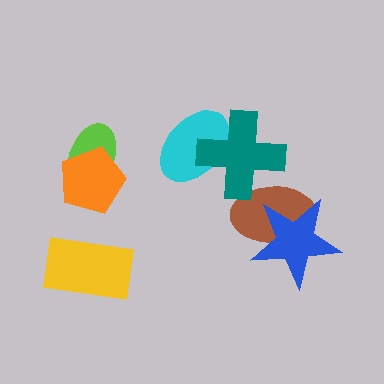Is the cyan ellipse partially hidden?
Yes, it is partially covered by another shape.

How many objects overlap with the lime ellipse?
1 object overlaps with the lime ellipse.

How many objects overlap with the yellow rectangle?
0 objects overlap with the yellow rectangle.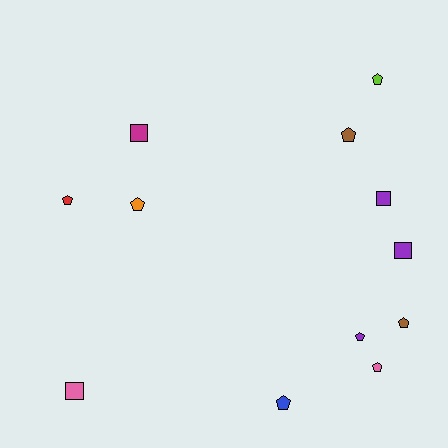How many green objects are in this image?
There are no green objects.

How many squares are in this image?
There are 4 squares.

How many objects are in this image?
There are 12 objects.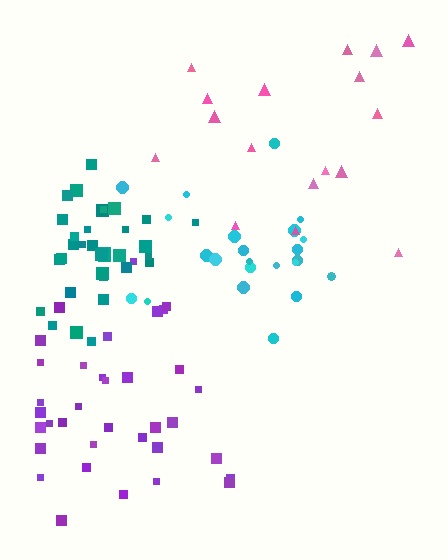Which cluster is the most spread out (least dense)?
Pink.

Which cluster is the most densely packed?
Teal.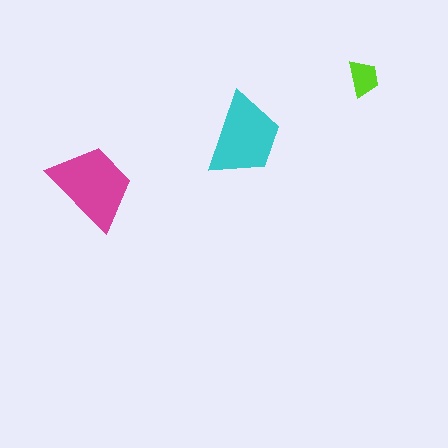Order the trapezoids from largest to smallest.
the magenta one, the cyan one, the lime one.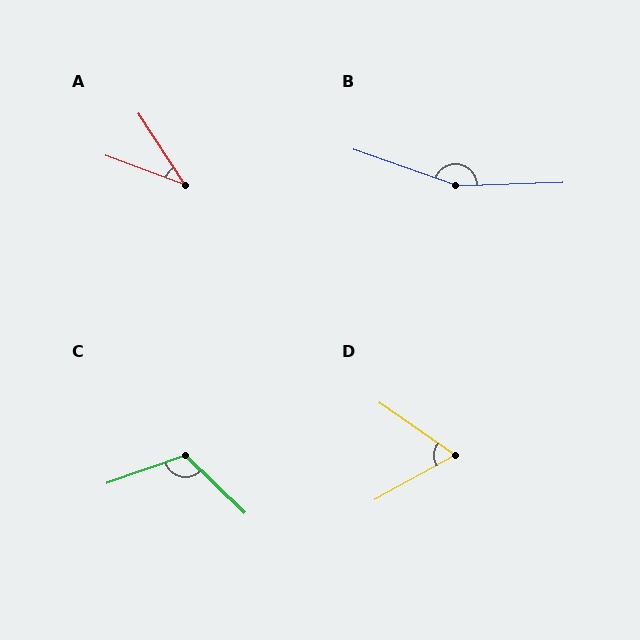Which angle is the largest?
B, at approximately 159 degrees.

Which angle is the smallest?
A, at approximately 37 degrees.